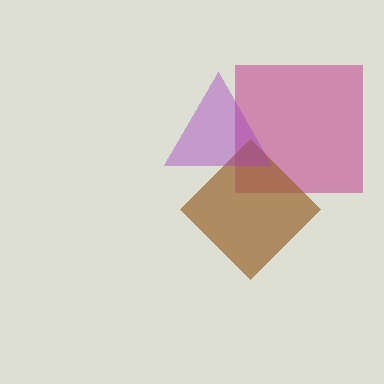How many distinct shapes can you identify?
There are 3 distinct shapes: a magenta square, a brown diamond, a purple triangle.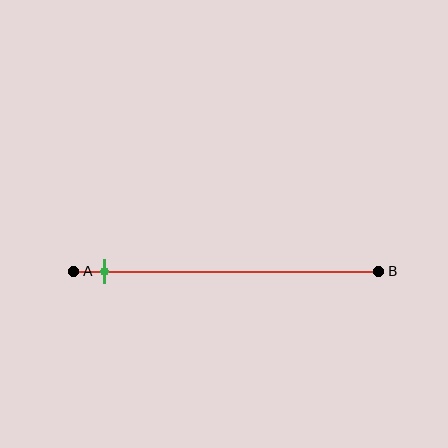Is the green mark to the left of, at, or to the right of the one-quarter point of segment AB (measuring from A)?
The green mark is to the left of the one-quarter point of segment AB.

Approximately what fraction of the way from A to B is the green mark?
The green mark is approximately 10% of the way from A to B.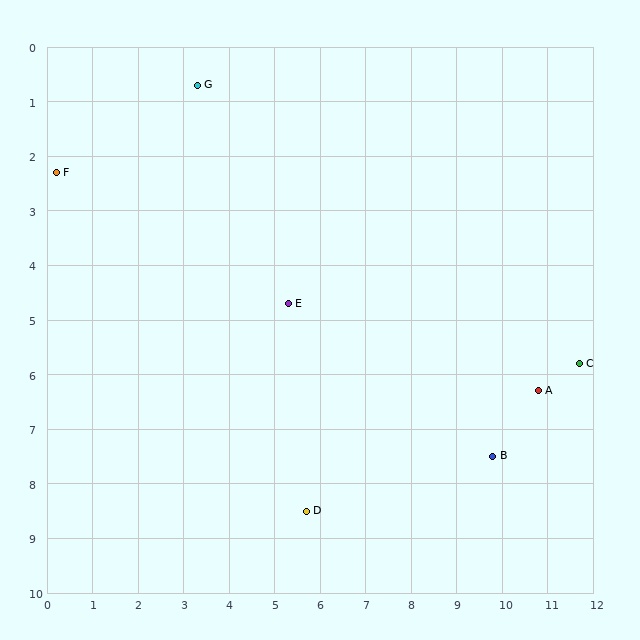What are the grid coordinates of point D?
Point D is at approximately (5.7, 8.5).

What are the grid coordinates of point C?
Point C is at approximately (11.7, 5.8).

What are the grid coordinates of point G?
Point G is at approximately (3.3, 0.7).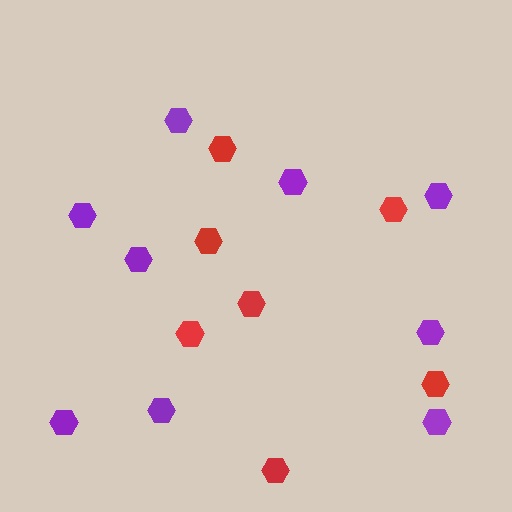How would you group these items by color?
There are 2 groups: one group of purple hexagons (9) and one group of red hexagons (7).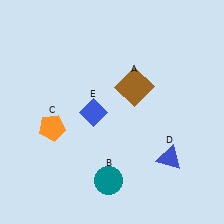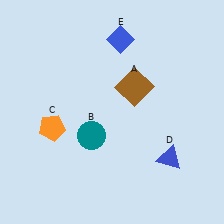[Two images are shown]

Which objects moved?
The objects that moved are: the teal circle (B), the blue diamond (E).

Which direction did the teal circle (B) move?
The teal circle (B) moved up.